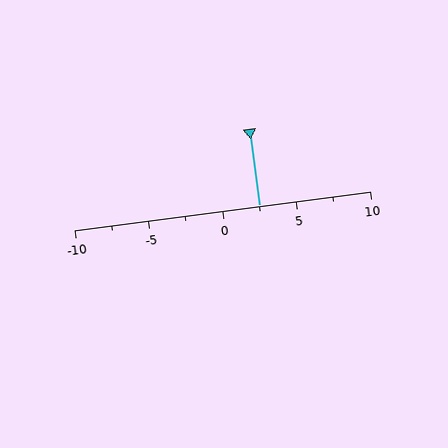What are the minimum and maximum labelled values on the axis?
The axis runs from -10 to 10.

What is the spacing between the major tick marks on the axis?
The major ticks are spaced 5 apart.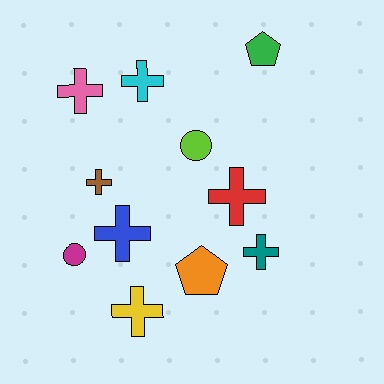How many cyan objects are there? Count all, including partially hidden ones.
There is 1 cyan object.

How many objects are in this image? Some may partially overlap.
There are 11 objects.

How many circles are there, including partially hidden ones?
There are 2 circles.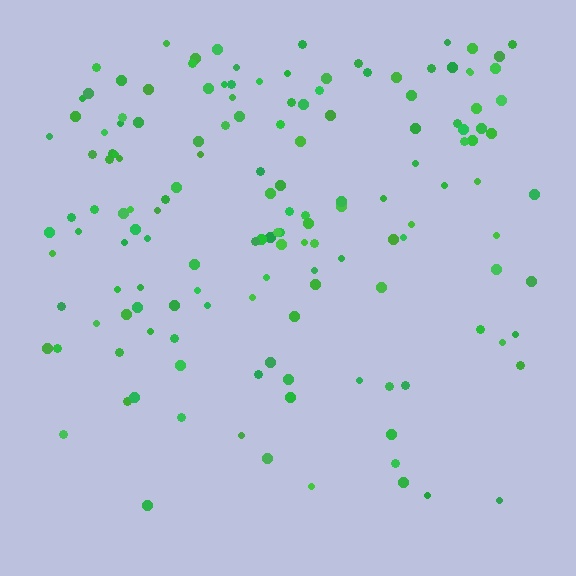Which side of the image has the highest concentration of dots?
The top.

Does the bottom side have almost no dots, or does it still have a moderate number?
Still a moderate number, just noticeably fewer than the top.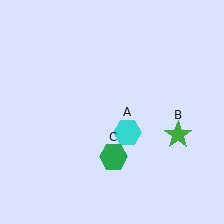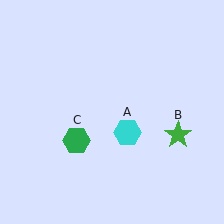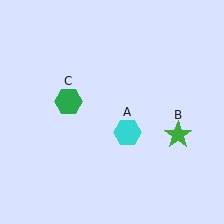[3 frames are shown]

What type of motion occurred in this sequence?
The green hexagon (object C) rotated clockwise around the center of the scene.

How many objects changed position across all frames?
1 object changed position: green hexagon (object C).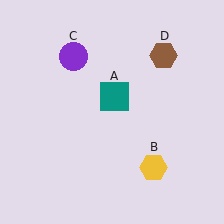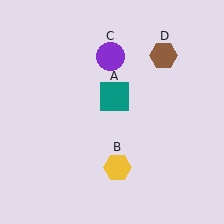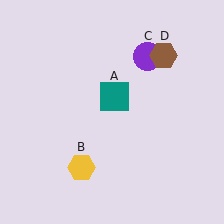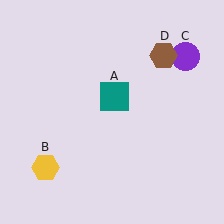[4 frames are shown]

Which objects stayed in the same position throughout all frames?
Teal square (object A) and brown hexagon (object D) remained stationary.